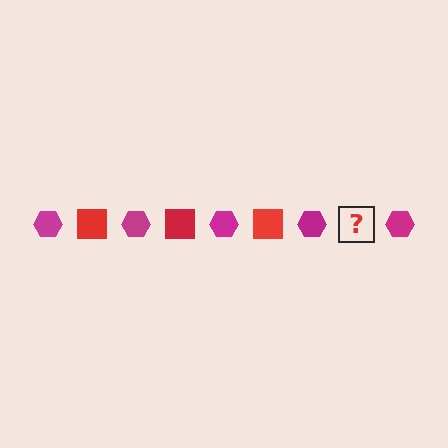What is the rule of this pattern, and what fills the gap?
The rule is that the pattern alternates between magenta hexagon and red square. The gap should be filled with a red square.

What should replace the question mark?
The question mark should be replaced with a red square.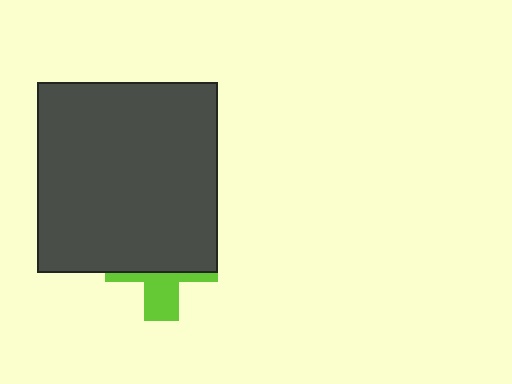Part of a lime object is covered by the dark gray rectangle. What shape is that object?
It is a cross.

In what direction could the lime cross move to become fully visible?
The lime cross could move down. That would shift it out from behind the dark gray rectangle entirely.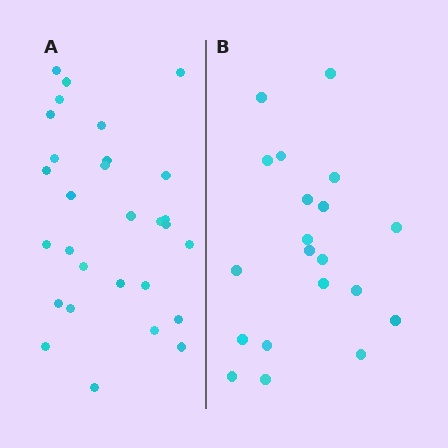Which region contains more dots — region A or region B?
Region A (the left region) has more dots.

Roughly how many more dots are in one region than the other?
Region A has roughly 8 or so more dots than region B.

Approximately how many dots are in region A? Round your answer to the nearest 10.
About 30 dots. (The exact count is 29, which rounds to 30.)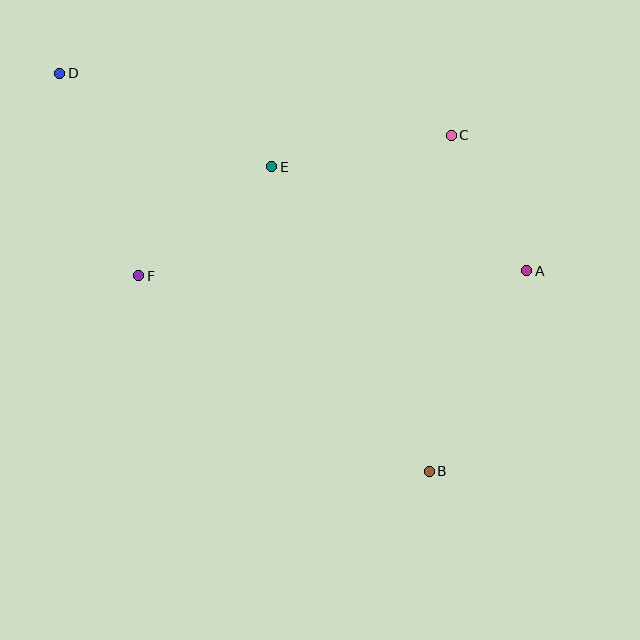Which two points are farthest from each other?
Points B and D are farthest from each other.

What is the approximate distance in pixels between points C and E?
The distance between C and E is approximately 183 pixels.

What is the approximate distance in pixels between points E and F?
The distance between E and F is approximately 172 pixels.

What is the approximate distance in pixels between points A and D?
The distance between A and D is approximately 508 pixels.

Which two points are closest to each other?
Points A and C are closest to each other.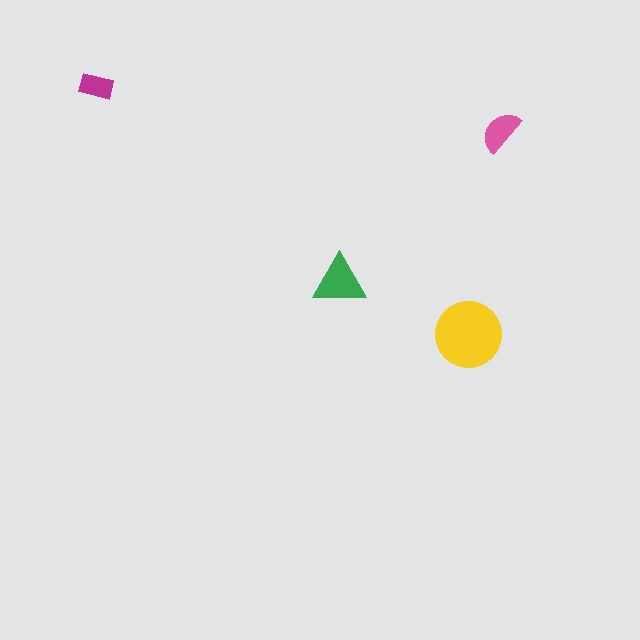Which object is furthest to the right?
The pink semicircle is rightmost.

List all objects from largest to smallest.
The yellow circle, the green triangle, the pink semicircle, the magenta rectangle.